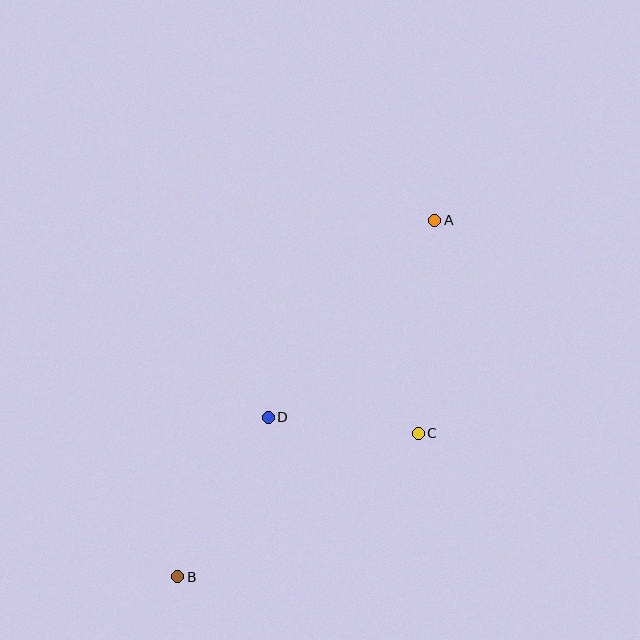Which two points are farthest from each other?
Points A and B are farthest from each other.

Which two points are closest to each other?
Points C and D are closest to each other.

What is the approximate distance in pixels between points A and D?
The distance between A and D is approximately 257 pixels.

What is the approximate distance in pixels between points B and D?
The distance between B and D is approximately 184 pixels.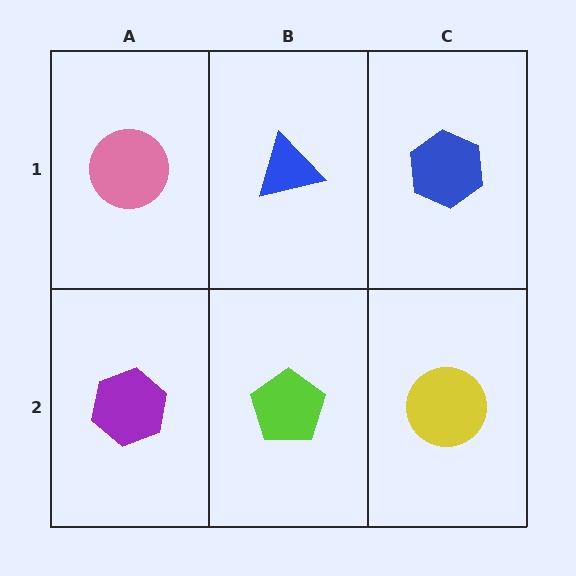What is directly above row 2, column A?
A pink circle.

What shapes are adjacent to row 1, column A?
A purple hexagon (row 2, column A), a blue triangle (row 1, column B).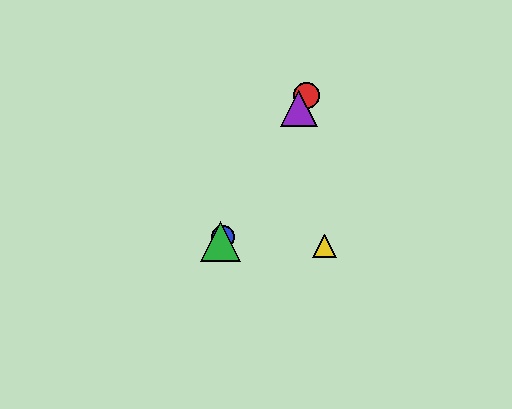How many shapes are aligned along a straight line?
4 shapes (the red circle, the blue circle, the green triangle, the purple triangle) are aligned along a straight line.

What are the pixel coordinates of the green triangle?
The green triangle is at (221, 241).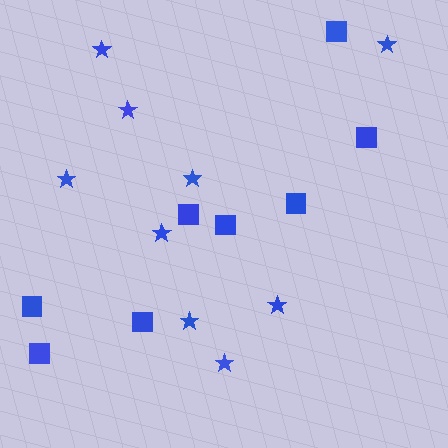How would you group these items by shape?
There are 2 groups: one group of stars (9) and one group of squares (8).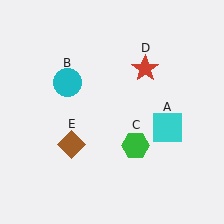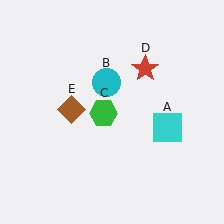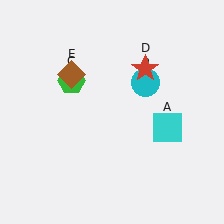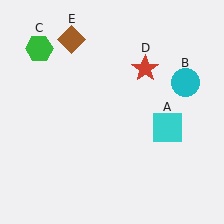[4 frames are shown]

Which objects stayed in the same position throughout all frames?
Cyan square (object A) and red star (object D) remained stationary.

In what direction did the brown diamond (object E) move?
The brown diamond (object E) moved up.